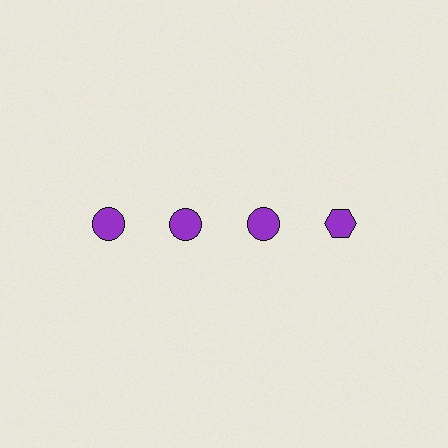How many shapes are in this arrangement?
There are 4 shapes arranged in a grid pattern.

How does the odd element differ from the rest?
It has a different shape: hexagon instead of circle.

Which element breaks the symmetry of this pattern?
The purple hexagon in the top row, second from right column breaks the symmetry. All other shapes are purple circles.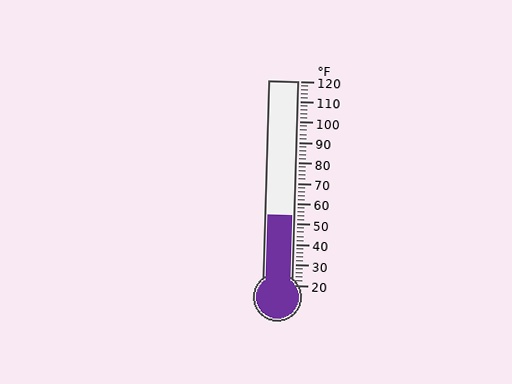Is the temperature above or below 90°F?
The temperature is below 90°F.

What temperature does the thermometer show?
The thermometer shows approximately 54°F.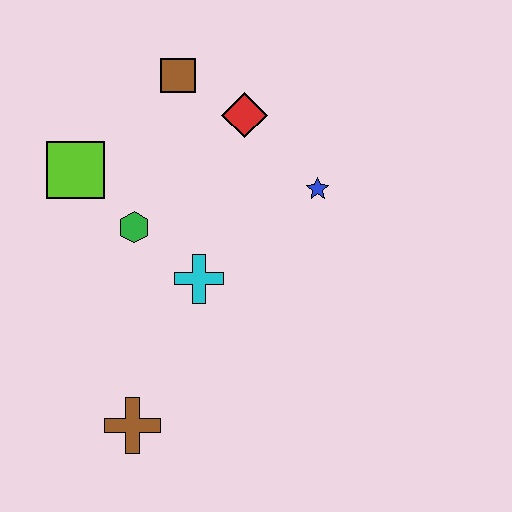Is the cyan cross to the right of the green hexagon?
Yes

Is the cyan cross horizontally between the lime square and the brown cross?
No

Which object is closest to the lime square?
The green hexagon is closest to the lime square.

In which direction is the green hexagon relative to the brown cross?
The green hexagon is above the brown cross.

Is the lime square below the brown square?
Yes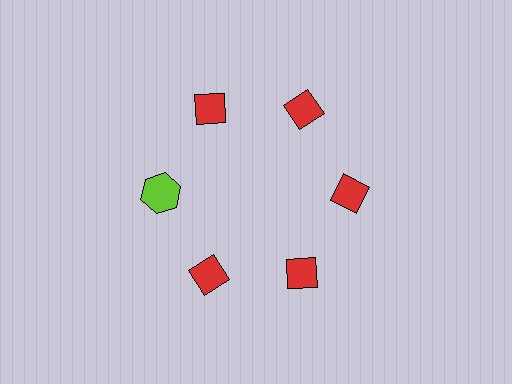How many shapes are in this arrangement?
There are 6 shapes arranged in a ring pattern.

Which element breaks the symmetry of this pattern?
The lime hexagon at roughly the 9 o'clock position breaks the symmetry. All other shapes are red diamonds.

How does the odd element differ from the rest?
It differs in both color (lime instead of red) and shape (hexagon instead of diamond).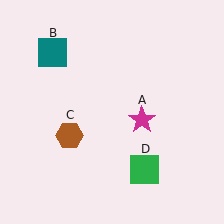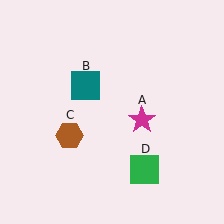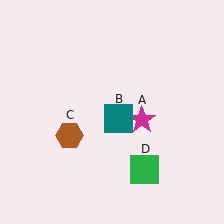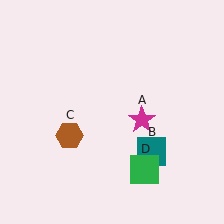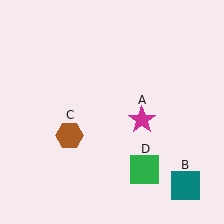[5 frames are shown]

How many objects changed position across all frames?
1 object changed position: teal square (object B).